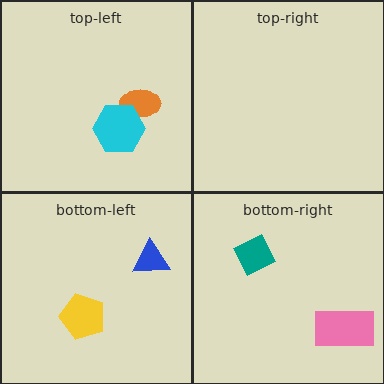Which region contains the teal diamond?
The bottom-right region.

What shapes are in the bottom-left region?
The yellow pentagon, the blue triangle.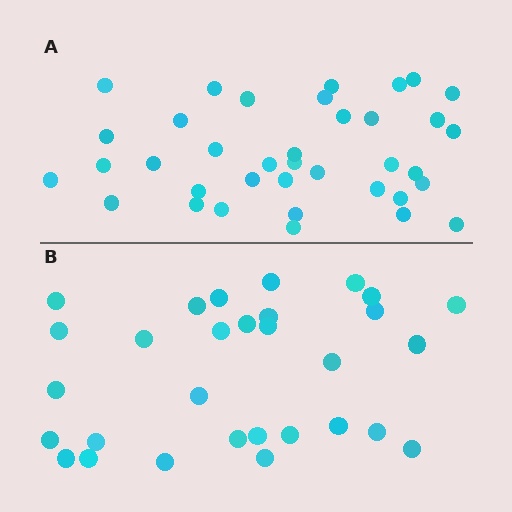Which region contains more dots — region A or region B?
Region A (the top region) has more dots.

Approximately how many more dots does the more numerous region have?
Region A has roughly 8 or so more dots than region B.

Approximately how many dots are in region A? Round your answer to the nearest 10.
About 40 dots. (The exact count is 37, which rounds to 40.)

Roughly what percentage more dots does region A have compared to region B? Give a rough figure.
About 25% more.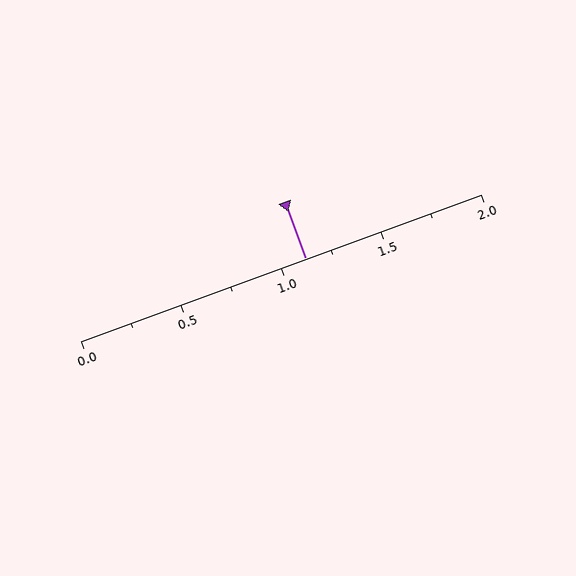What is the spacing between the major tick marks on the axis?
The major ticks are spaced 0.5 apart.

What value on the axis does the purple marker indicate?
The marker indicates approximately 1.12.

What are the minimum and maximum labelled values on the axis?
The axis runs from 0.0 to 2.0.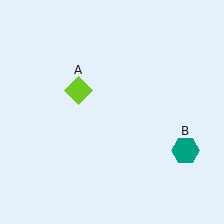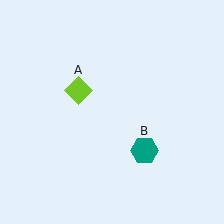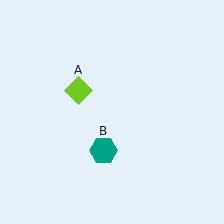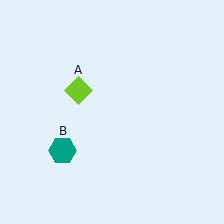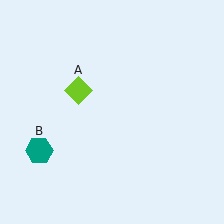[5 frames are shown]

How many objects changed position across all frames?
1 object changed position: teal hexagon (object B).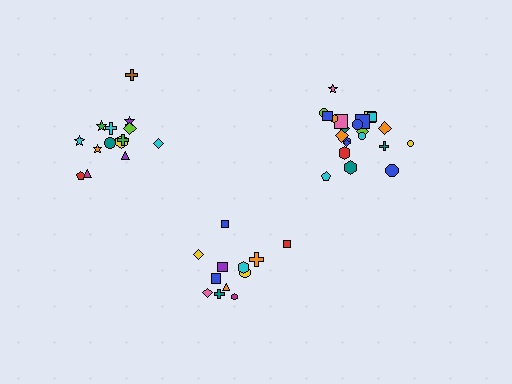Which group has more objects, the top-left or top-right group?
The top-right group.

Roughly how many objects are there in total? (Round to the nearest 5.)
Roughly 50 objects in total.